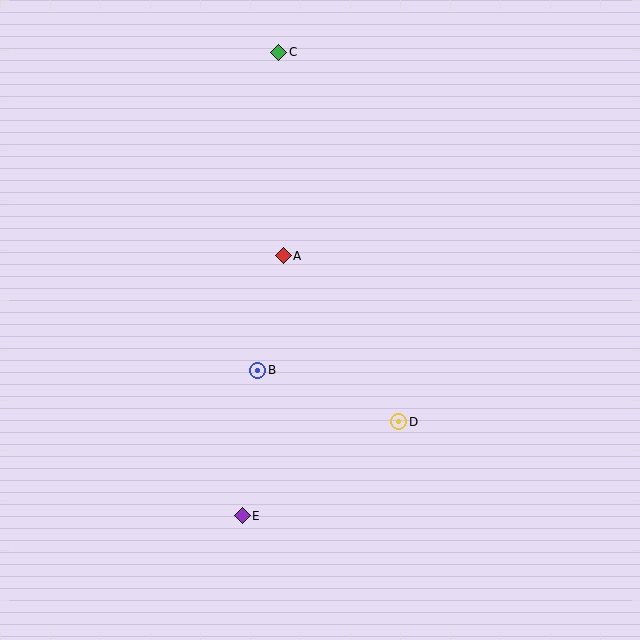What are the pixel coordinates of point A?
Point A is at (283, 256).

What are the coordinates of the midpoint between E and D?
The midpoint between E and D is at (320, 469).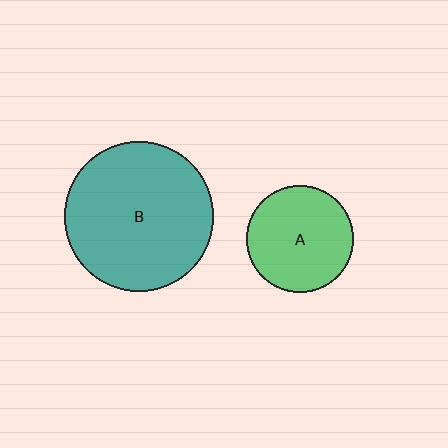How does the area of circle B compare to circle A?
Approximately 2.0 times.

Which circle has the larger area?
Circle B (teal).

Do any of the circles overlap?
No, none of the circles overlap.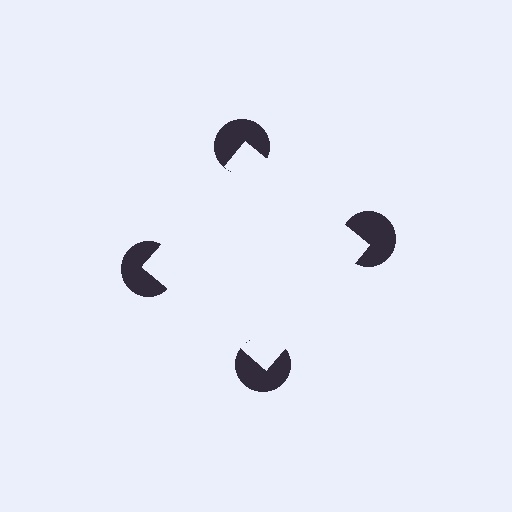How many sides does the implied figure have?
4 sides.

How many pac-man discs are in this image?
There are 4 — one at each vertex of the illusory square.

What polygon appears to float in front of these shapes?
An illusory square — its edges are inferred from the aligned wedge cuts in the pac-man discs, not physically drawn.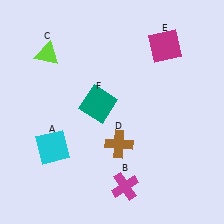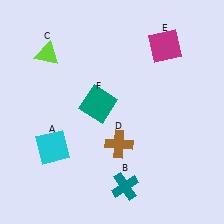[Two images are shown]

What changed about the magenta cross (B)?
In Image 1, B is magenta. In Image 2, it changed to teal.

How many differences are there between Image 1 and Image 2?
There is 1 difference between the two images.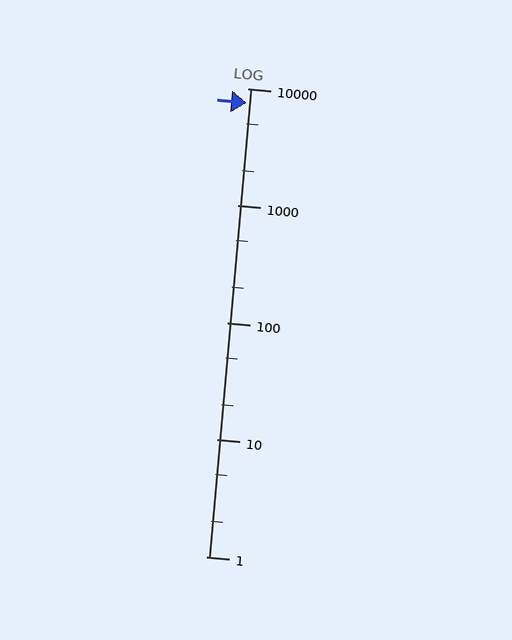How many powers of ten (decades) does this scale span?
The scale spans 4 decades, from 1 to 10000.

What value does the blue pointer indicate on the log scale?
The pointer indicates approximately 7600.